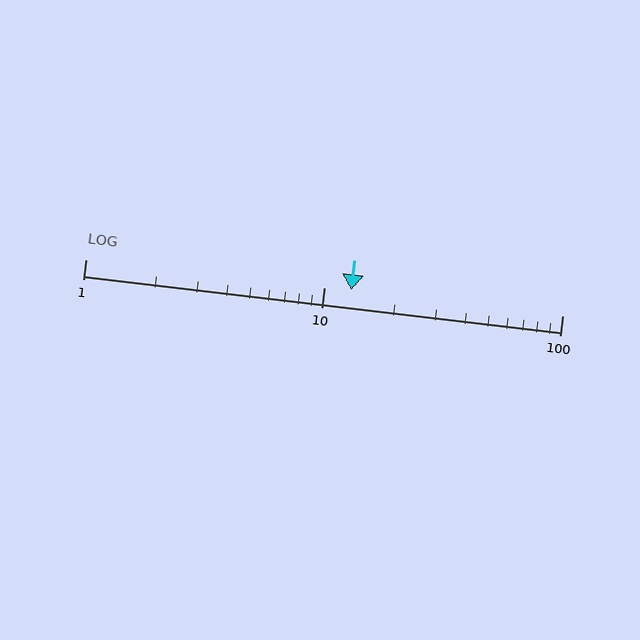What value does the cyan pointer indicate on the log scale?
The pointer indicates approximately 13.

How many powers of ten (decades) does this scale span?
The scale spans 2 decades, from 1 to 100.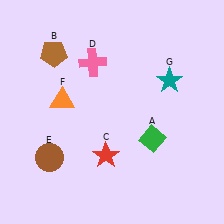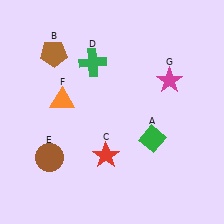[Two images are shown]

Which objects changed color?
D changed from pink to green. G changed from teal to magenta.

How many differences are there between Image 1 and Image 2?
There are 2 differences between the two images.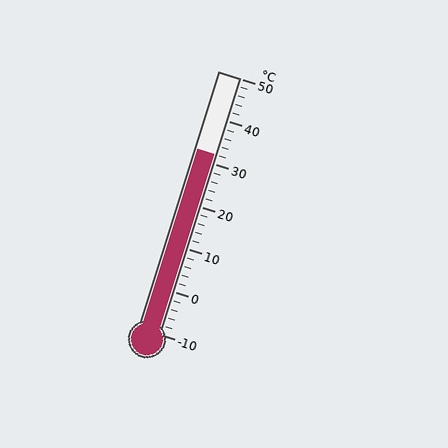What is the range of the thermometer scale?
The thermometer scale ranges from -10°C to 50°C.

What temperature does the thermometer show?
The thermometer shows approximately 32°C.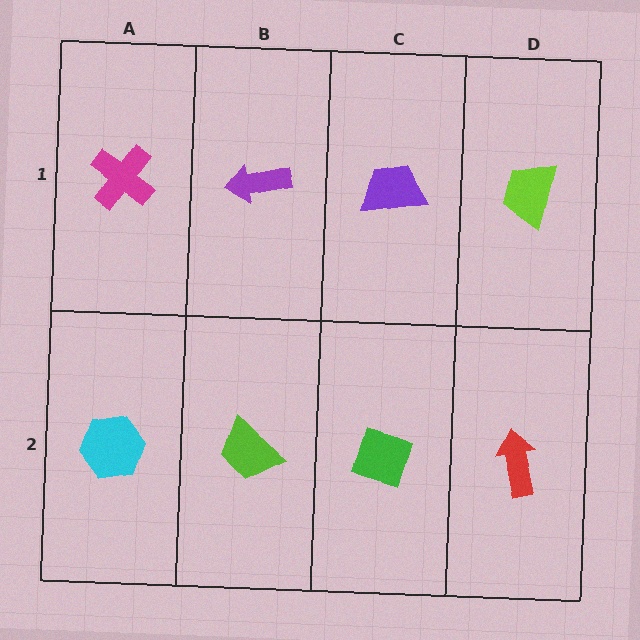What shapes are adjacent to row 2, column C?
A purple trapezoid (row 1, column C), a lime trapezoid (row 2, column B), a red arrow (row 2, column D).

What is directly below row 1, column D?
A red arrow.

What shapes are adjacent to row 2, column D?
A lime trapezoid (row 1, column D), a green diamond (row 2, column C).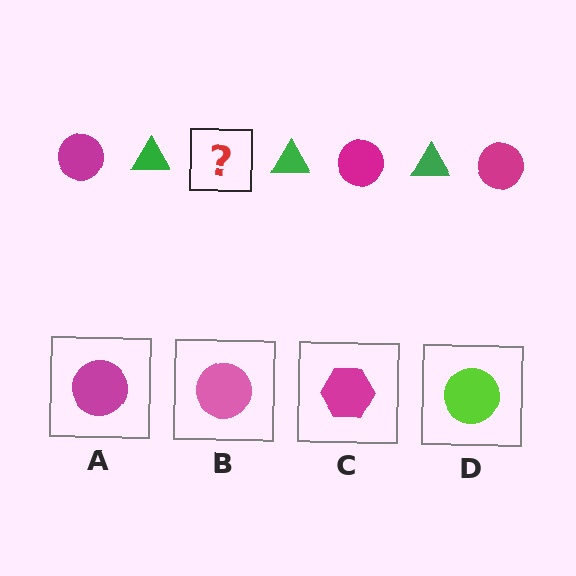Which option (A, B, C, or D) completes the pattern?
A.